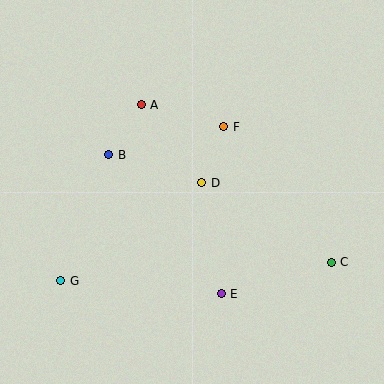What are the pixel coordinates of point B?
Point B is at (109, 155).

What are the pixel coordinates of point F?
Point F is at (224, 127).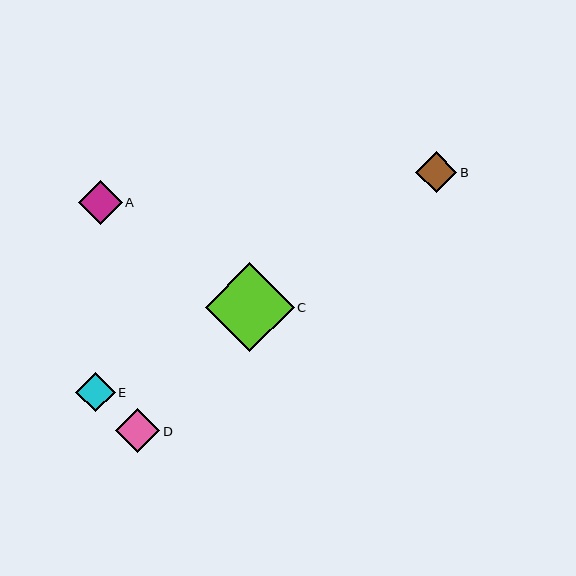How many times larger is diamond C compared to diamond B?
Diamond C is approximately 2.1 times the size of diamond B.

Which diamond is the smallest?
Diamond E is the smallest with a size of approximately 39 pixels.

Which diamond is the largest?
Diamond C is the largest with a size of approximately 89 pixels.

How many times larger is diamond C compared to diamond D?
Diamond C is approximately 2.0 times the size of diamond D.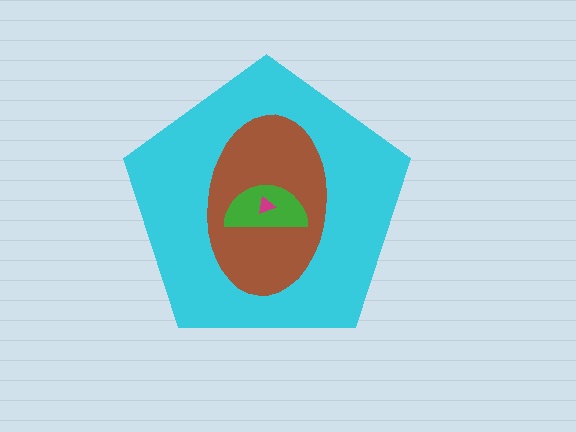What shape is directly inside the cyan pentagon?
The brown ellipse.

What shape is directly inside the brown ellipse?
The green semicircle.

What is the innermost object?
The magenta triangle.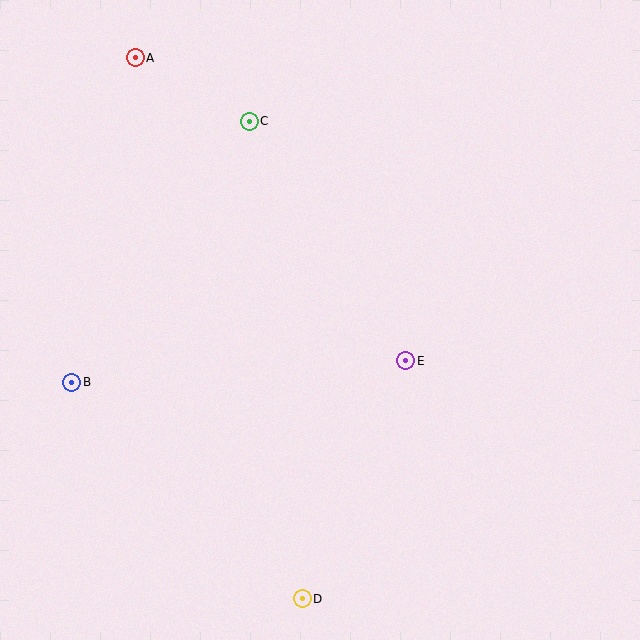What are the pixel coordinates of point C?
Point C is at (249, 121).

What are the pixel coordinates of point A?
Point A is at (135, 58).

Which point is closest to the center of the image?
Point E at (406, 361) is closest to the center.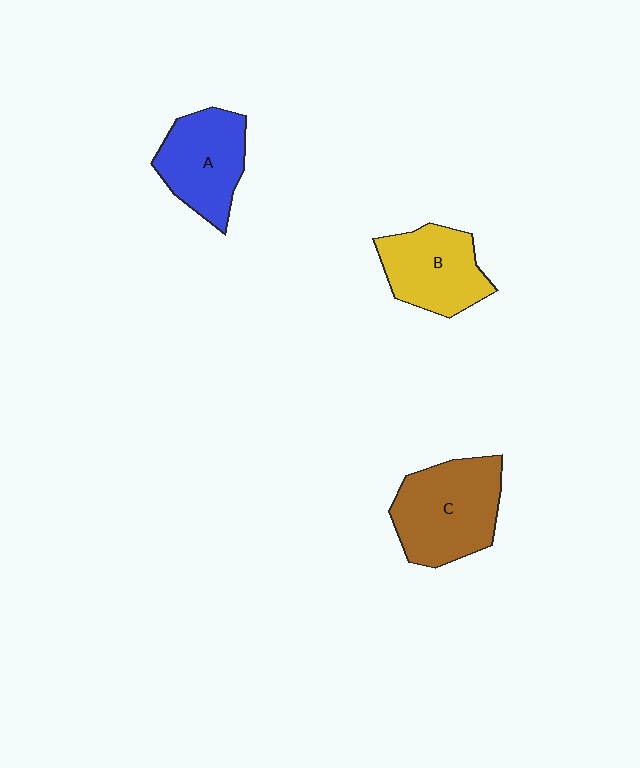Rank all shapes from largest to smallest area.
From largest to smallest: C (brown), A (blue), B (yellow).